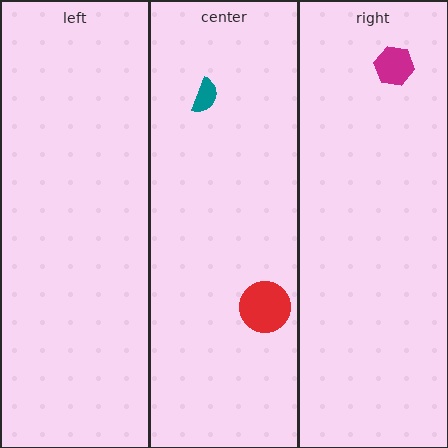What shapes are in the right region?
The magenta hexagon.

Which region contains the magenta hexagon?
The right region.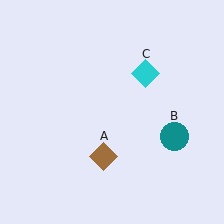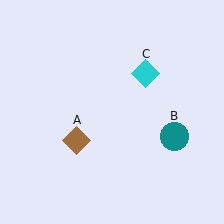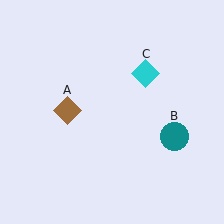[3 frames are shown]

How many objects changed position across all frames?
1 object changed position: brown diamond (object A).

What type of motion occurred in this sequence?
The brown diamond (object A) rotated clockwise around the center of the scene.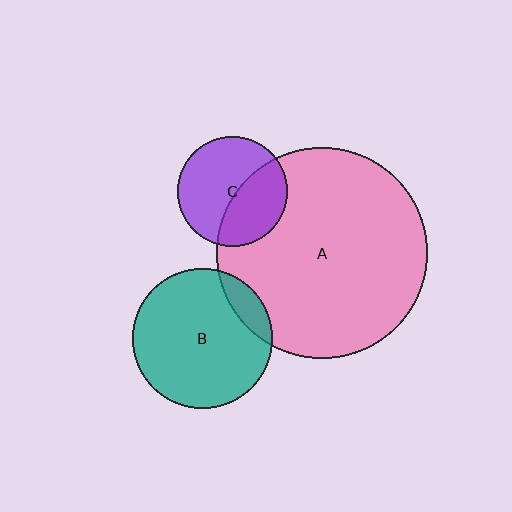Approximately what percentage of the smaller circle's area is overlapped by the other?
Approximately 40%.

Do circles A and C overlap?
Yes.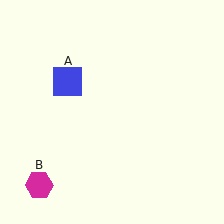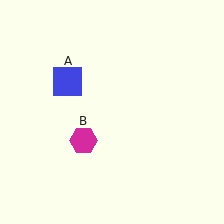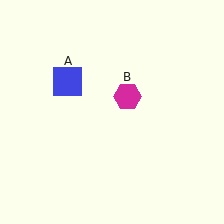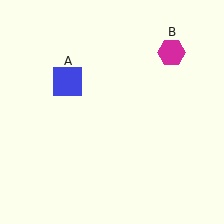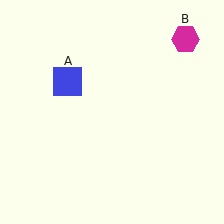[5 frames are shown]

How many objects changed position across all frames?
1 object changed position: magenta hexagon (object B).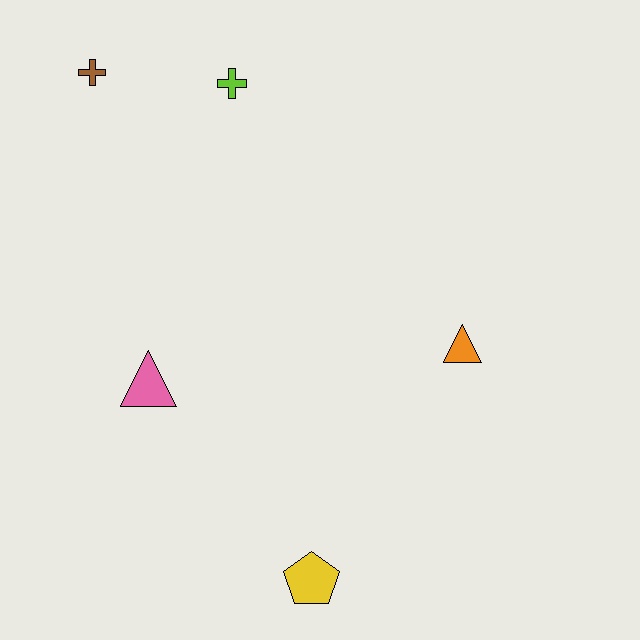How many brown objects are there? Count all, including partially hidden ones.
There is 1 brown object.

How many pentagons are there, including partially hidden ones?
There is 1 pentagon.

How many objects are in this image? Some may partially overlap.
There are 5 objects.